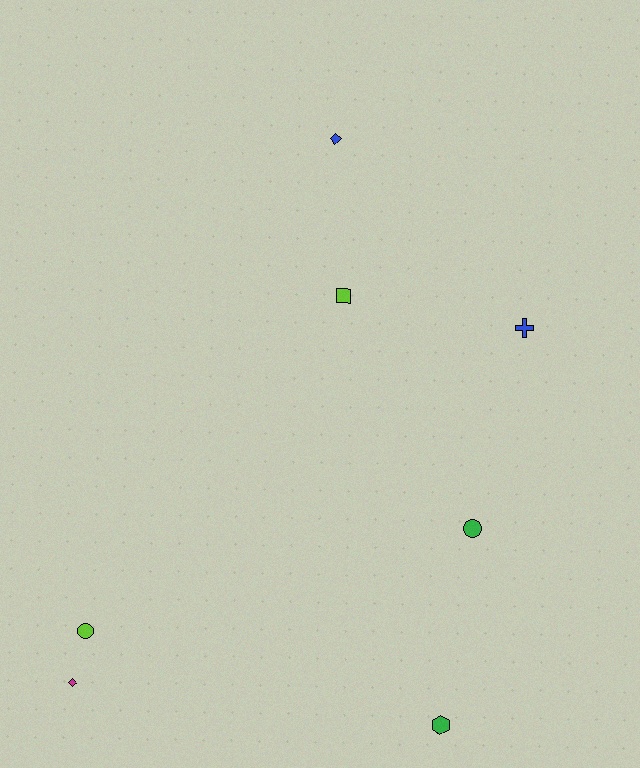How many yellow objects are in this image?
There are no yellow objects.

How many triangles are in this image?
There are no triangles.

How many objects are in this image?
There are 7 objects.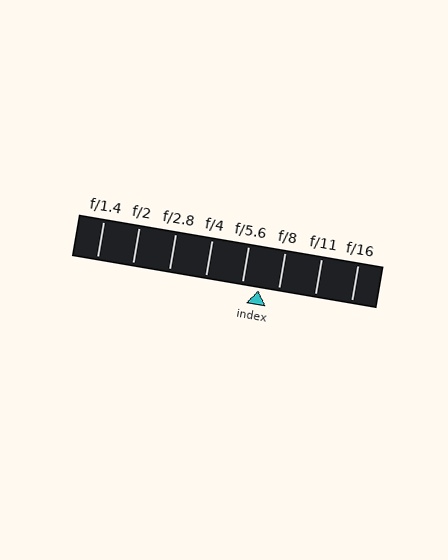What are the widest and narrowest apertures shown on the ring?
The widest aperture shown is f/1.4 and the narrowest is f/16.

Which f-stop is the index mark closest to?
The index mark is closest to f/5.6.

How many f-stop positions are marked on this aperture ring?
There are 8 f-stop positions marked.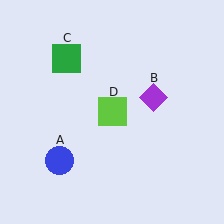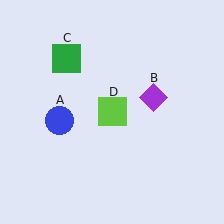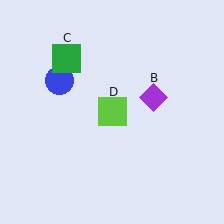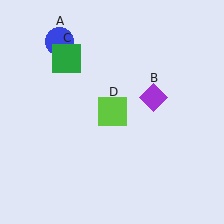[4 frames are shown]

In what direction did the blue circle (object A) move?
The blue circle (object A) moved up.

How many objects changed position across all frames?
1 object changed position: blue circle (object A).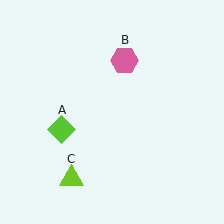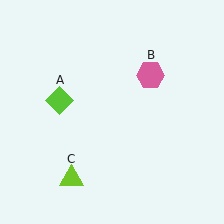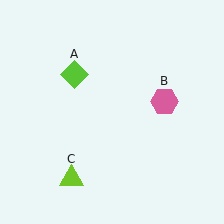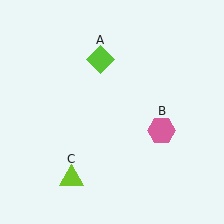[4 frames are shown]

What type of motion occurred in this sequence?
The lime diamond (object A), pink hexagon (object B) rotated clockwise around the center of the scene.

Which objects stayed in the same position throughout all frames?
Lime triangle (object C) remained stationary.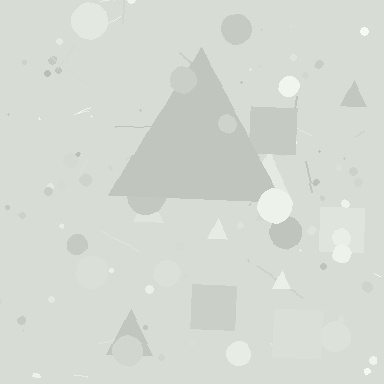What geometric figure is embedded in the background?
A triangle is embedded in the background.